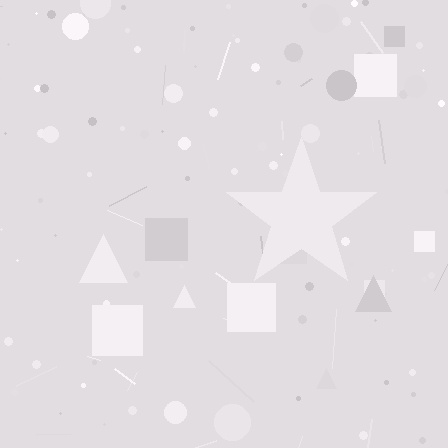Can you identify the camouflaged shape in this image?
The camouflaged shape is a star.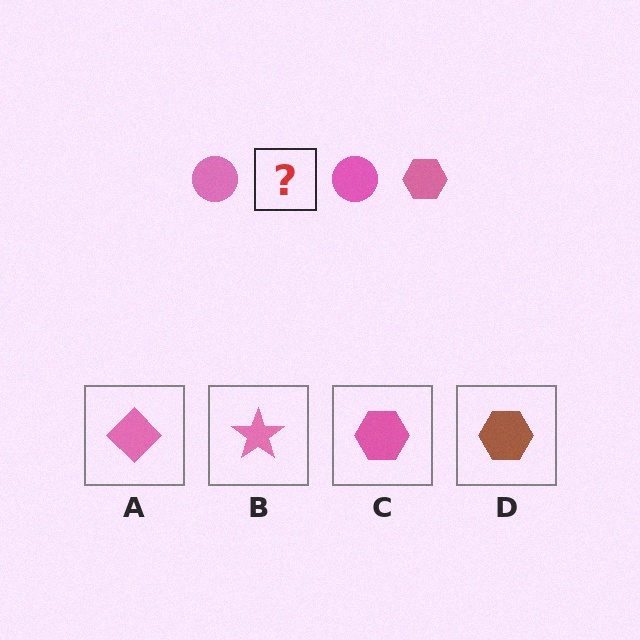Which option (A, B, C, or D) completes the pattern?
C.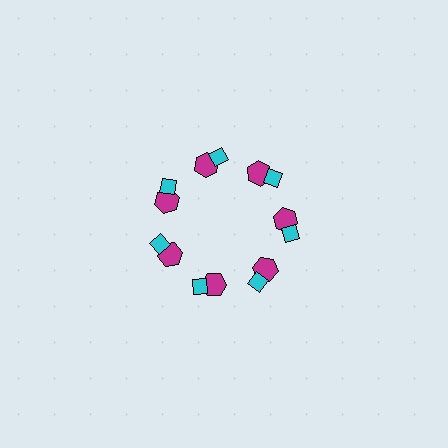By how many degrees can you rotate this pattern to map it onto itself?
The pattern maps onto itself every 51 degrees of rotation.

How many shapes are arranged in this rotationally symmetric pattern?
There are 14 shapes, arranged in 7 groups of 2.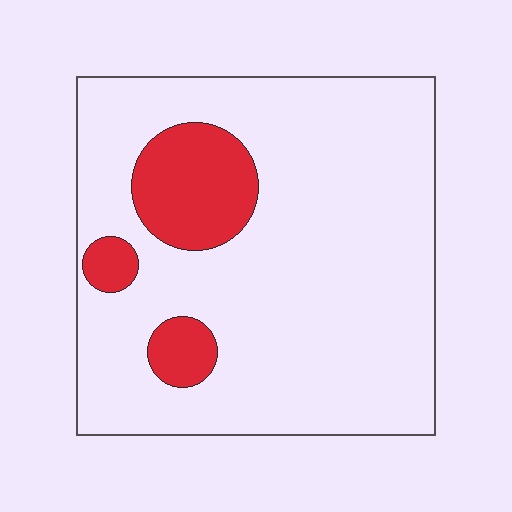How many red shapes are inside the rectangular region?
3.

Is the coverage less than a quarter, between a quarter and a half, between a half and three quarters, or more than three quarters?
Less than a quarter.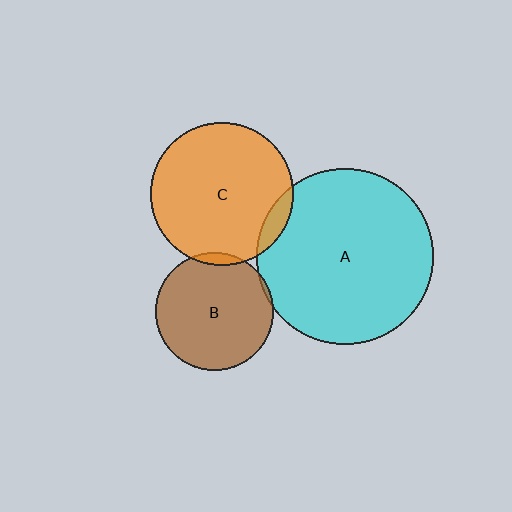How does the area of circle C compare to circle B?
Approximately 1.5 times.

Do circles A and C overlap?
Yes.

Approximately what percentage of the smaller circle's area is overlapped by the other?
Approximately 5%.